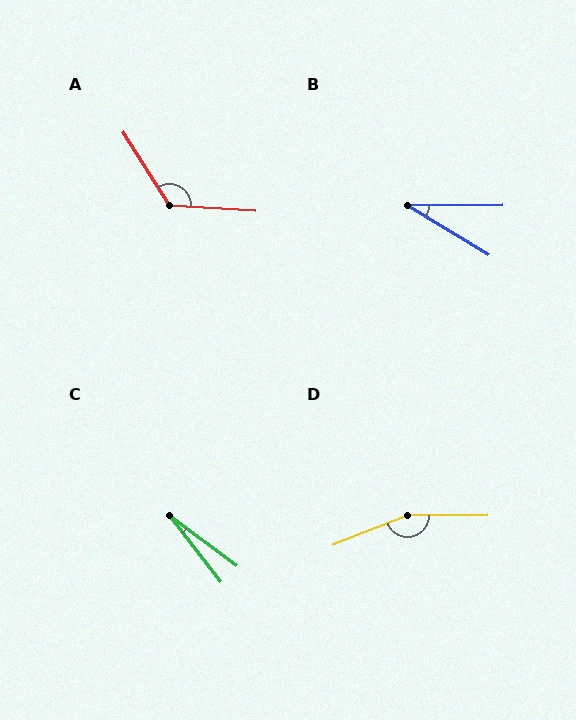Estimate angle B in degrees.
Approximately 32 degrees.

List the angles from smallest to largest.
C (15°), B (32°), A (126°), D (158°).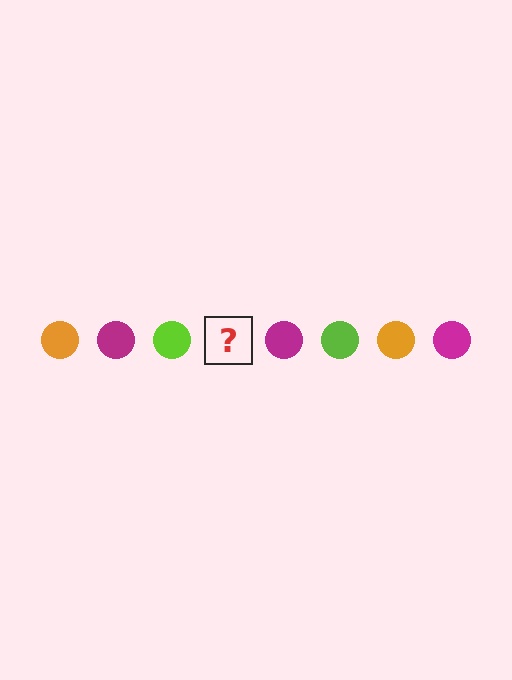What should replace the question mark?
The question mark should be replaced with an orange circle.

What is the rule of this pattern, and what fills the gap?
The rule is that the pattern cycles through orange, magenta, lime circles. The gap should be filled with an orange circle.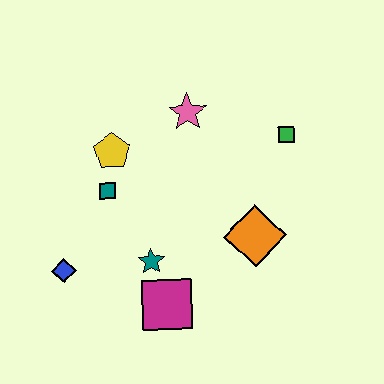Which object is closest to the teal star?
The magenta square is closest to the teal star.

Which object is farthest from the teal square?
The green square is farthest from the teal square.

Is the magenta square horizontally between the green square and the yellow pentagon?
Yes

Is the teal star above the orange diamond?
No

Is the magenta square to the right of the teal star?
Yes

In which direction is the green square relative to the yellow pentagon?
The green square is to the right of the yellow pentagon.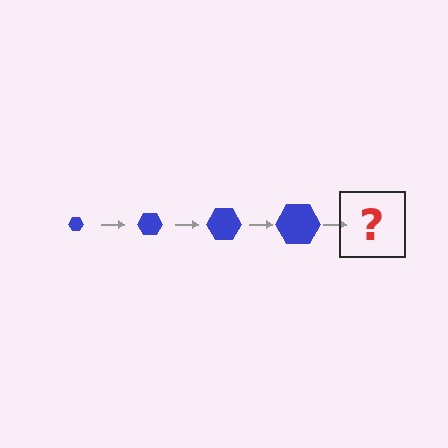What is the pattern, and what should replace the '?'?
The pattern is that the hexagon gets progressively larger each step. The '?' should be a blue hexagon, larger than the previous one.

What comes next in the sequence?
The next element should be a blue hexagon, larger than the previous one.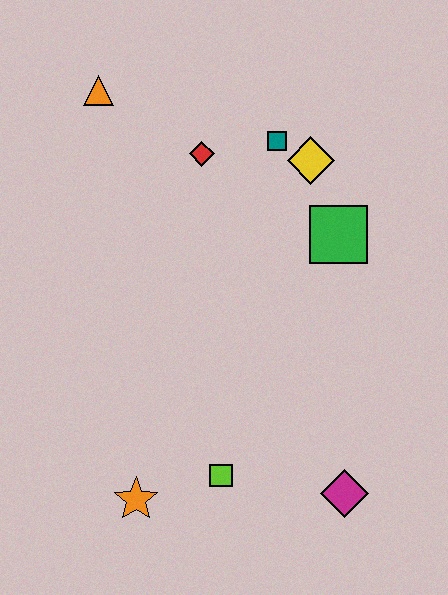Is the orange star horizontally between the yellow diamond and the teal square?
No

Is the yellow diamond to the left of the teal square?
No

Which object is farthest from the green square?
The orange star is farthest from the green square.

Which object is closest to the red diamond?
The teal square is closest to the red diamond.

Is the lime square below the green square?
Yes